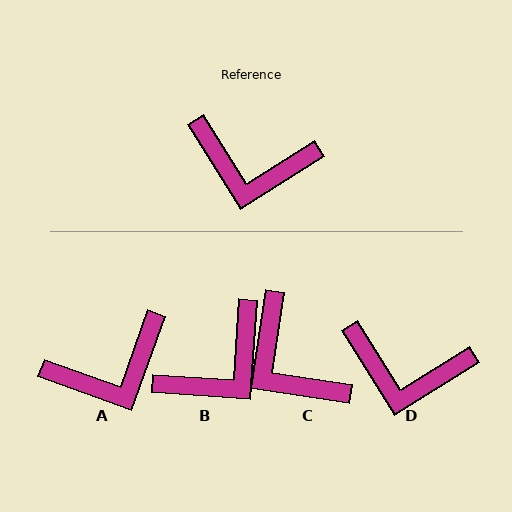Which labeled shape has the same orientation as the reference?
D.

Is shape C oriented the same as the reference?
No, it is off by about 40 degrees.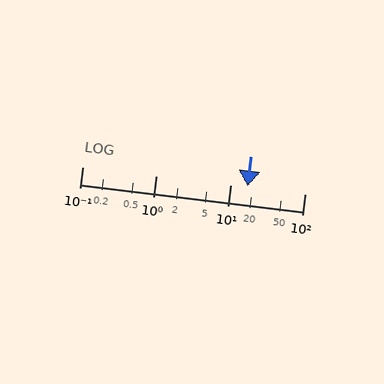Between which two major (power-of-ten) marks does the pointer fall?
The pointer is between 10 and 100.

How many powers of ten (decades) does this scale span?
The scale spans 3 decades, from 0.1 to 100.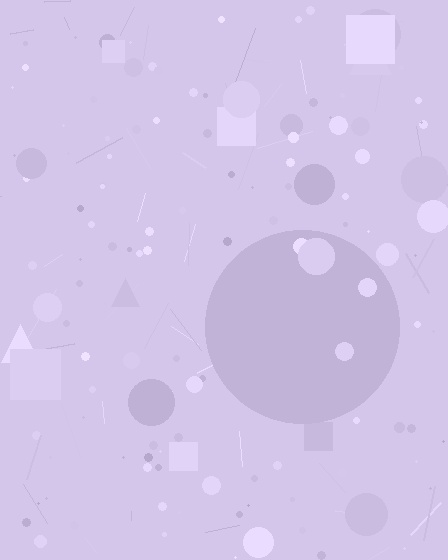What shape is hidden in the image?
A circle is hidden in the image.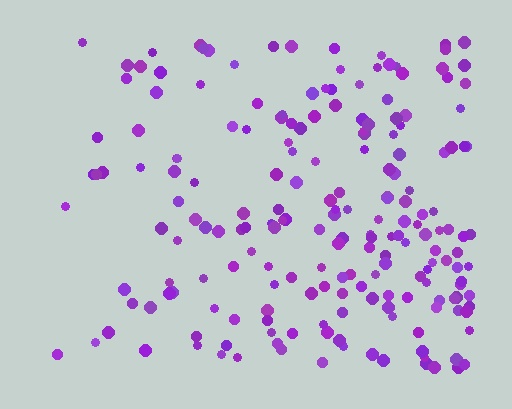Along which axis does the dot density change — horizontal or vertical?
Horizontal.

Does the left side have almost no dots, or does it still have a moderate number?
Still a moderate number, just noticeably fewer than the right.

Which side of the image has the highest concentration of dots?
The right.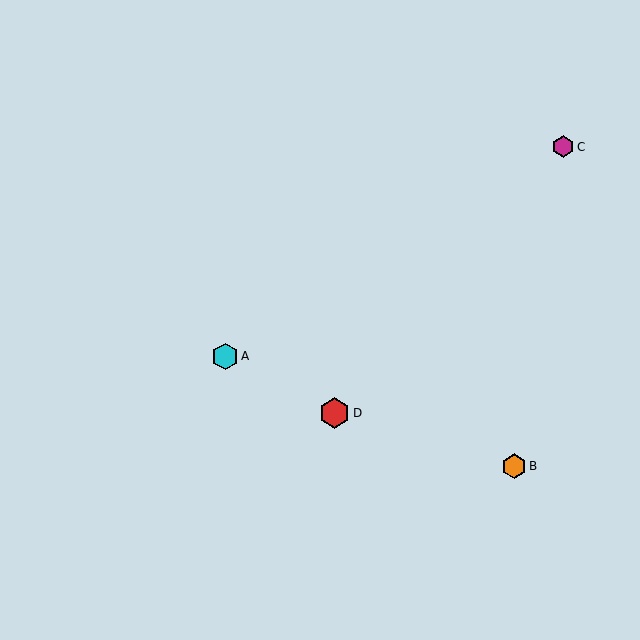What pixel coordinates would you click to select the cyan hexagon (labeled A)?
Click at (225, 356) to select the cyan hexagon A.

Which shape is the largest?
The red hexagon (labeled D) is the largest.